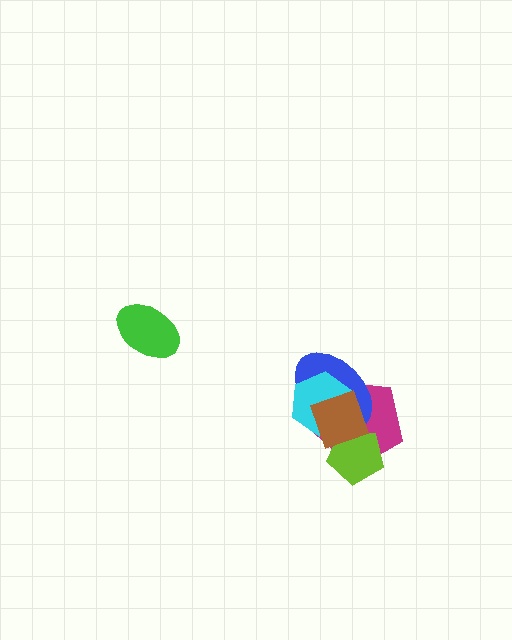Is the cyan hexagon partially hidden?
Yes, it is partially covered by another shape.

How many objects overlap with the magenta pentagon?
4 objects overlap with the magenta pentagon.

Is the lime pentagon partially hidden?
Yes, it is partially covered by another shape.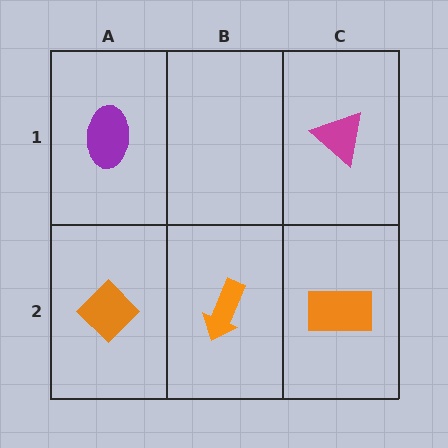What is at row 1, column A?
A purple ellipse.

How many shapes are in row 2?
3 shapes.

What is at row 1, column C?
A magenta triangle.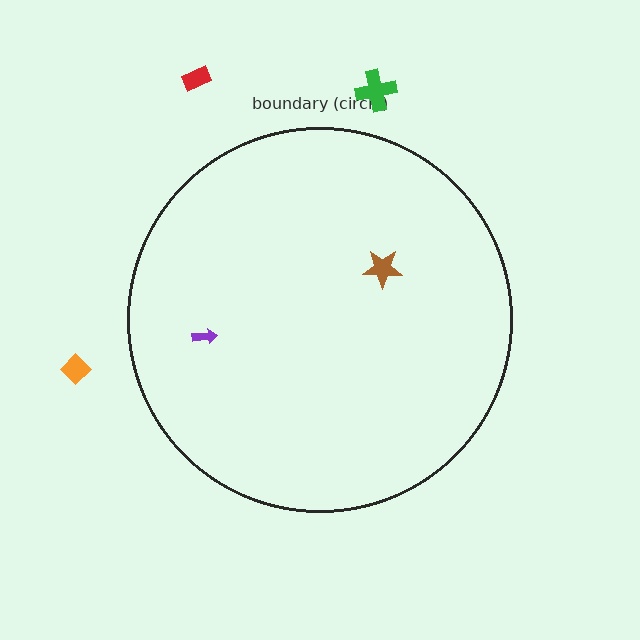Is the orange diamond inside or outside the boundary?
Outside.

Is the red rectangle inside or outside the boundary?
Outside.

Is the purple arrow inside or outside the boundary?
Inside.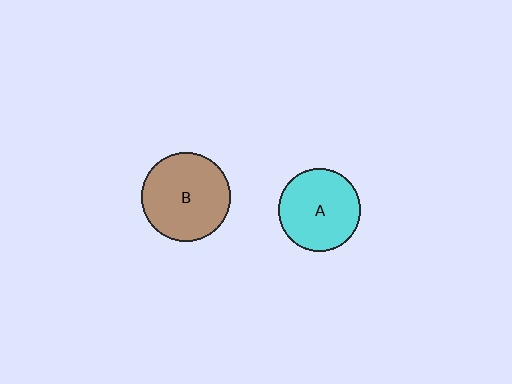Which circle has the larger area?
Circle B (brown).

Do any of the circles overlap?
No, none of the circles overlap.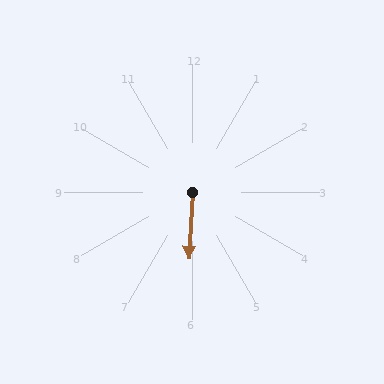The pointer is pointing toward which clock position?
Roughly 6 o'clock.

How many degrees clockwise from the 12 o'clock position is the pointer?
Approximately 183 degrees.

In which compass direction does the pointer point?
South.